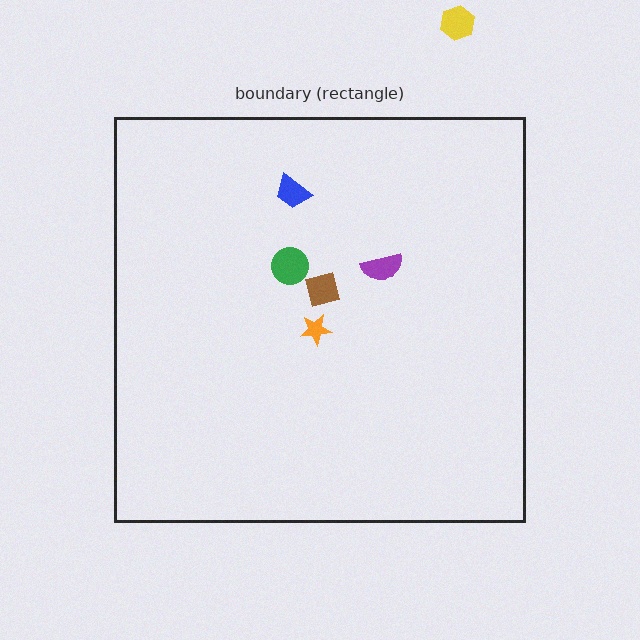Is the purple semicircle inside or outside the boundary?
Inside.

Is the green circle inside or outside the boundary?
Inside.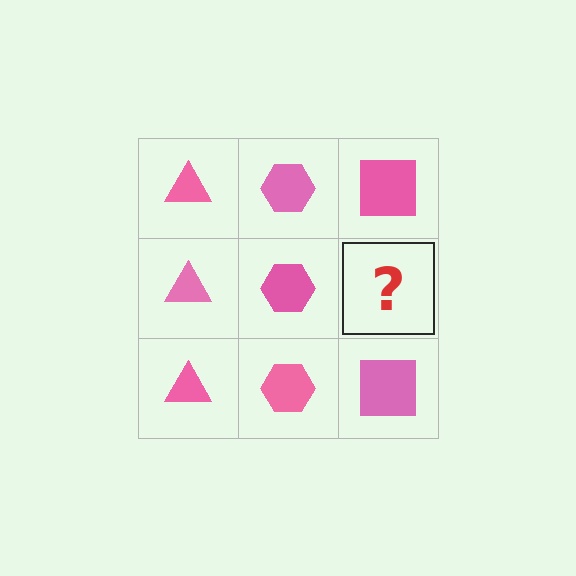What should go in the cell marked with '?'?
The missing cell should contain a pink square.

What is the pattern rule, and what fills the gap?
The rule is that each column has a consistent shape. The gap should be filled with a pink square.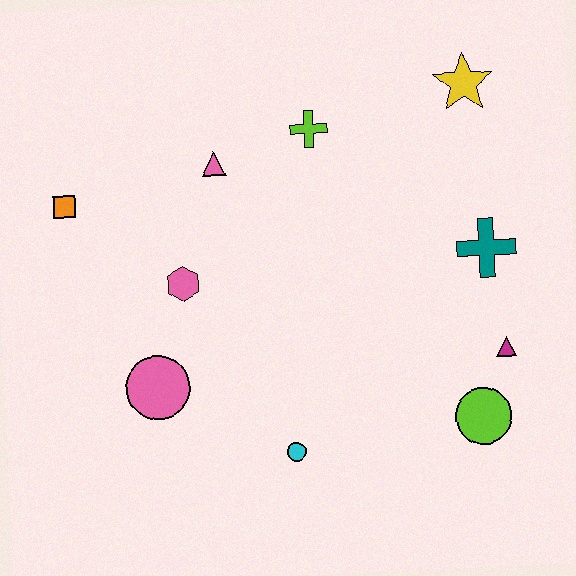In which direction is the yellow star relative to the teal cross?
The yellow star is above the teal cross.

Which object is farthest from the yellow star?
The pink circle is farthest from the yellow star.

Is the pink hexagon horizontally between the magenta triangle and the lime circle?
No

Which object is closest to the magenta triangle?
The lime circle is closest to the magenta triangle.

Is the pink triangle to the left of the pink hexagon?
No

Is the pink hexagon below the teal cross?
Yes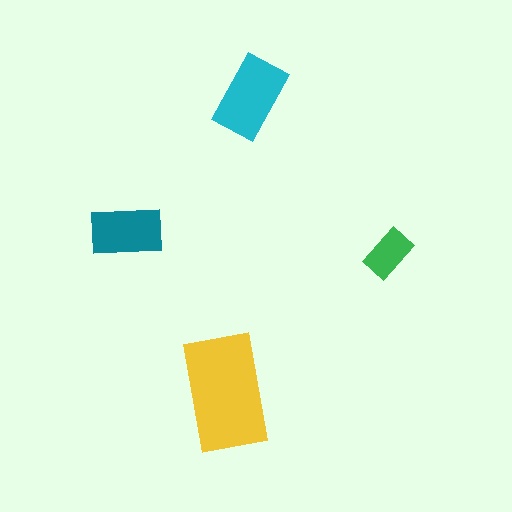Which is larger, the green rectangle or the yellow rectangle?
The yellow one.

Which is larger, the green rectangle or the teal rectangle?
The teal one.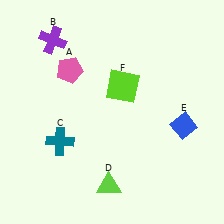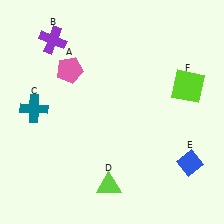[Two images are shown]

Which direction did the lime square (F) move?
The lime square (F) moved right.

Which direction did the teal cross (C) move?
The teal cross (C) moved up.